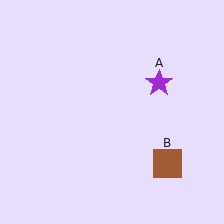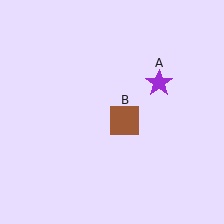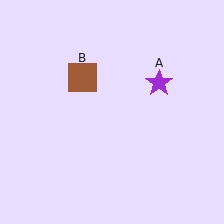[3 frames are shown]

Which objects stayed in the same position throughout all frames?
Purple star (object A) remained stationary.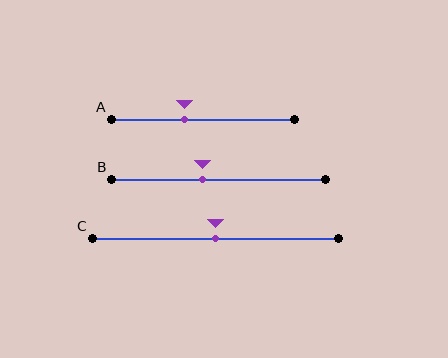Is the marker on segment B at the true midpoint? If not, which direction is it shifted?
No, the marker on segment B is shifted to the left by about 7% of the segment length.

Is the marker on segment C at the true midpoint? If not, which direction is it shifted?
Yes, the marker on segment C is at the true midpoint.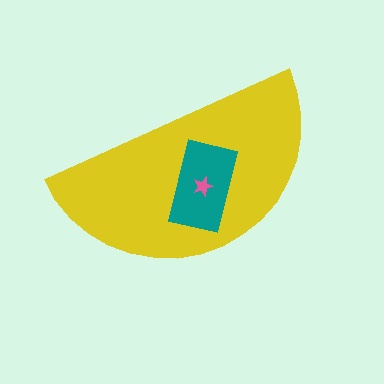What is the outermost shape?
The yellow semicircle.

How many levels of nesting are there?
3.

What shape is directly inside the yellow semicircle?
The teal rectangle.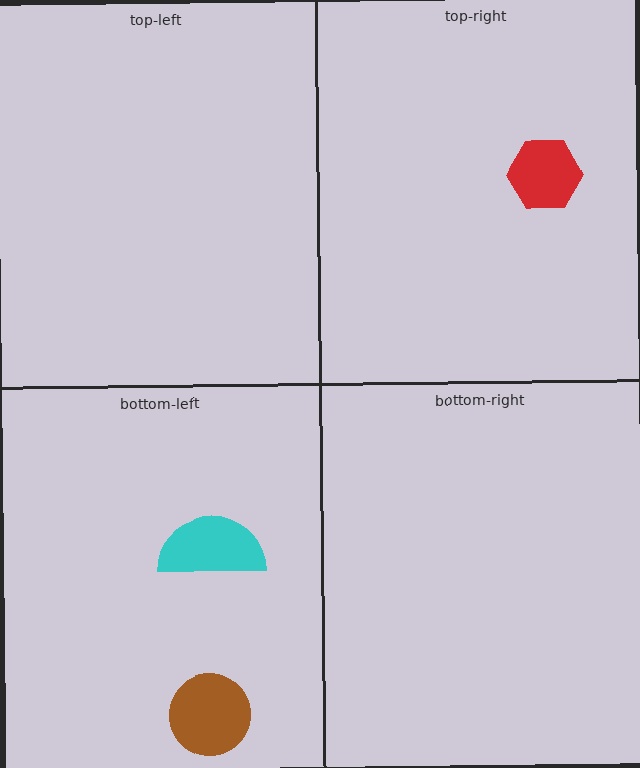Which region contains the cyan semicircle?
The bottom-left region.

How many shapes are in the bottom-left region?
2.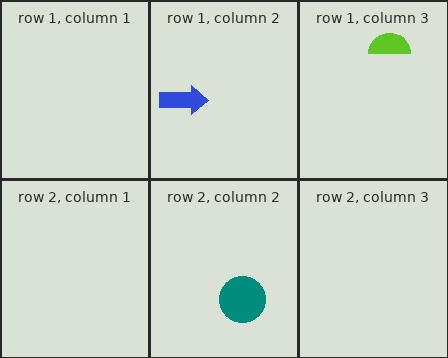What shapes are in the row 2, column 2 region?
The teal circle.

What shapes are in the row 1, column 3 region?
The lime semicircle.